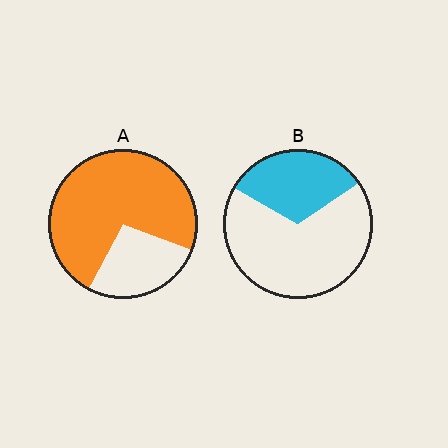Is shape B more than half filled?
No.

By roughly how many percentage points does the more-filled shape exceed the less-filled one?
By roughly 40 percentage points (A over B).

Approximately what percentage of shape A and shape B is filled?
A is approximately 75% and B is approximately 30%.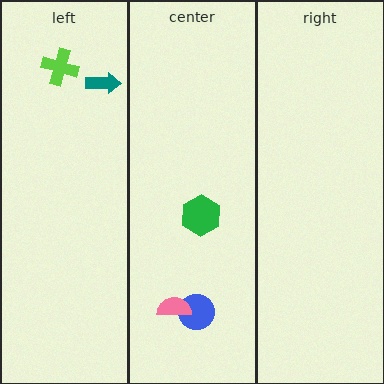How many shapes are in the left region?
2.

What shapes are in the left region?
The lime cross, the teal arrow.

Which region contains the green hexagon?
The center region.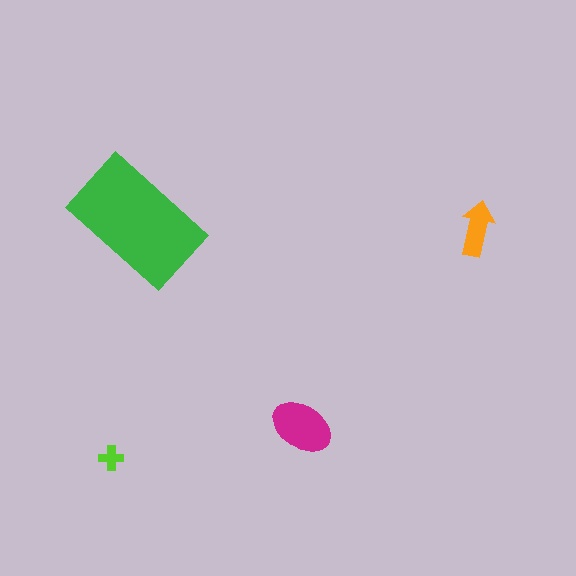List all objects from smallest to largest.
The lime cross, the orange arrow, the magenta ellipse, the green rectangle.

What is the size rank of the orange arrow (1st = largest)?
3rd.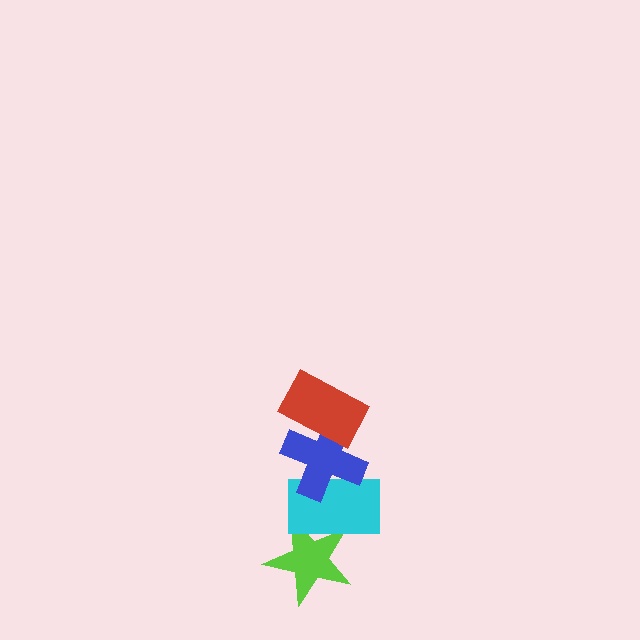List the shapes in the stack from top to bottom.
From top to bottom: the red rectangle, the blue cross, the cyan rectangle, the lime star.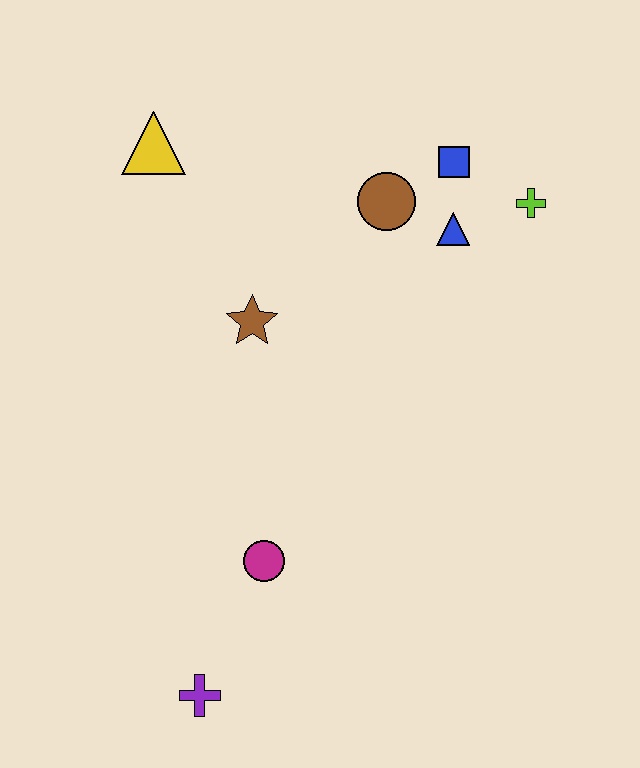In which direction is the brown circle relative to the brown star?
The brown circle is to the right of the brown star.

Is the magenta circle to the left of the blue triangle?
Yes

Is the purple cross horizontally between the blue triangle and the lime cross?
No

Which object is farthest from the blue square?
The purple cross is farthest from the blue square.